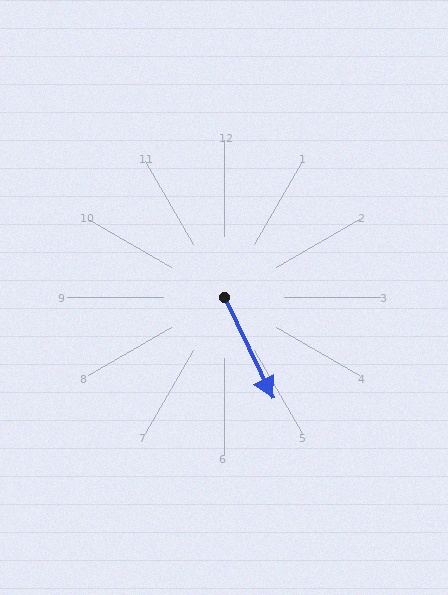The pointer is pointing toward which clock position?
Roughly 5 o'clock.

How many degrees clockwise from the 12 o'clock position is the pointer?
Approximately 154 degrees.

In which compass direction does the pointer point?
Southeast.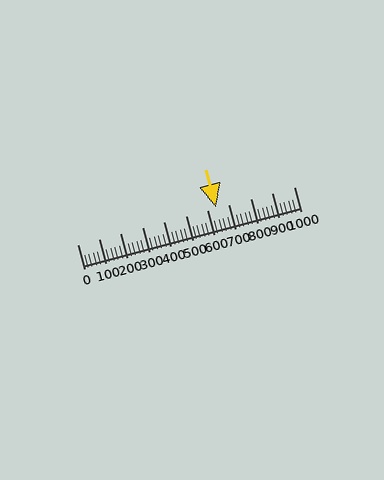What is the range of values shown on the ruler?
The ruler shows values from 0 to 1000.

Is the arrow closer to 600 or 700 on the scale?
The arrow is closer to 600.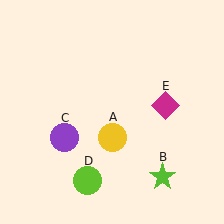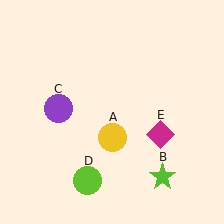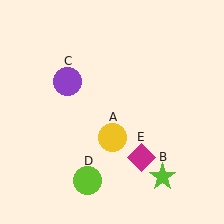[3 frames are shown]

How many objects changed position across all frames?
2 objects changed position: purple circle (object C), magenta diamond (object E).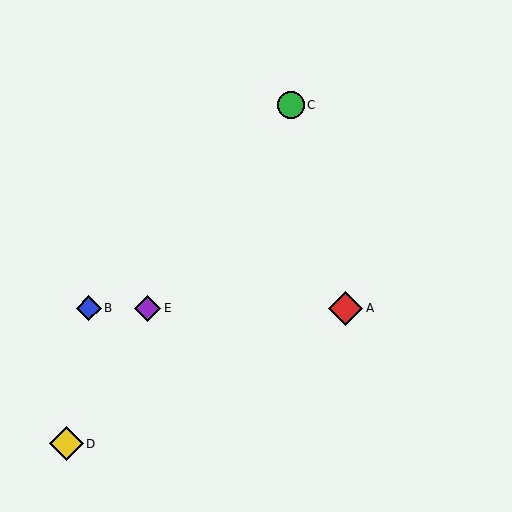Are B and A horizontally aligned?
Yes, both are at y≈308.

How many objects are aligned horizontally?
3 objects (A, B, E) are aligned horizontally.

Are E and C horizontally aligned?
No, E is at y≈308 and C is at y≈105.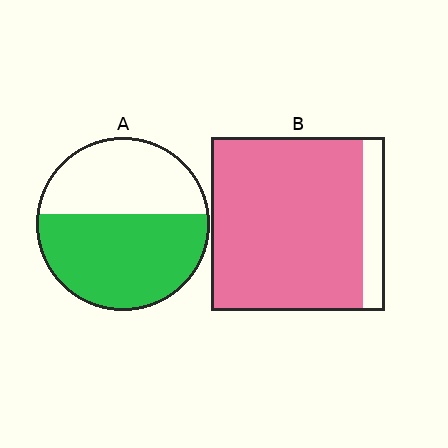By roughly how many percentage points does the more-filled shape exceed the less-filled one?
By roughly 30 percentage points (B over A).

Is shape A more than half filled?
Yes.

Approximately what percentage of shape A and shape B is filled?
A is approximately 55% and B is approximately 85%.